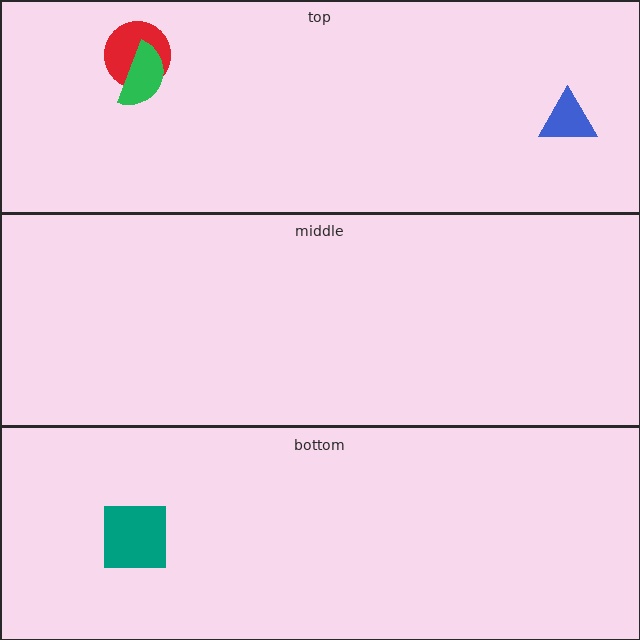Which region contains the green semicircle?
The top region.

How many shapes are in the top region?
3.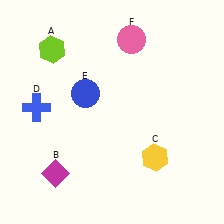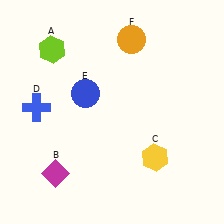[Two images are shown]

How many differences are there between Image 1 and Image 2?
There is 1 difference between the two images.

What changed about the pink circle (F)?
In Image 1, F is pink. In Image 2, it changed to orange.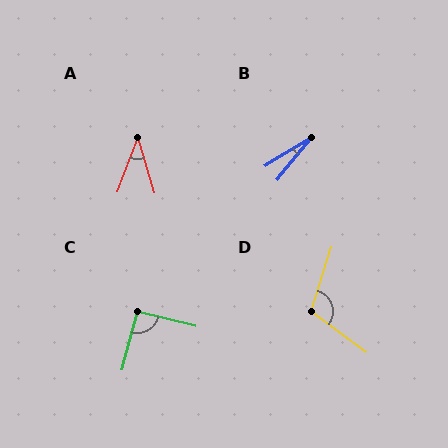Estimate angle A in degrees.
Approximately 37 degrees.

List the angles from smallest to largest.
B (20°), A (37°), C (91°), D (109°).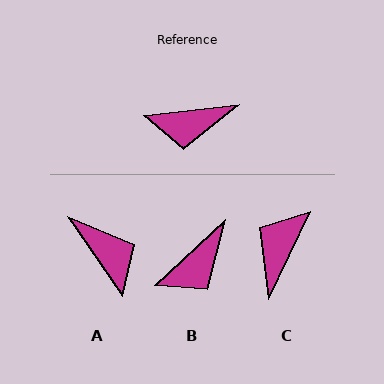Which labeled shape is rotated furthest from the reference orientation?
C, about 122 degrees away.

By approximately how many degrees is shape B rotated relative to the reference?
Approximately 37 degrees counter-clockwise.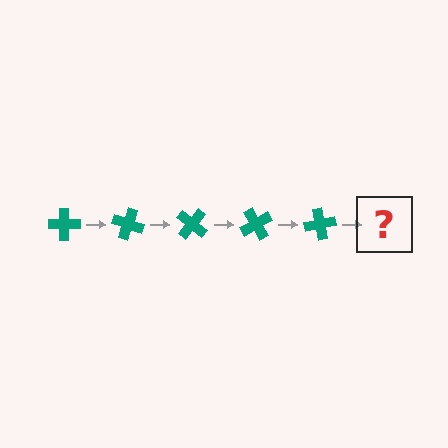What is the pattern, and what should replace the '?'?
The pattern is that the cross rotates 20 degrees each step. The '?' should be a teal cross rotated 100 degrees.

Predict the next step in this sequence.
The next step is a teal cross rotated 100 degrees.